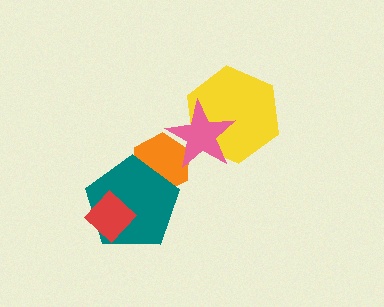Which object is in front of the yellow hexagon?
The pink star is in front of the yellow hexagon.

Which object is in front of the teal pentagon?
The red diamond is in front of the teal pentagon.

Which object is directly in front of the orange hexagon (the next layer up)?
The pink star is directly in front of the orange hexagon.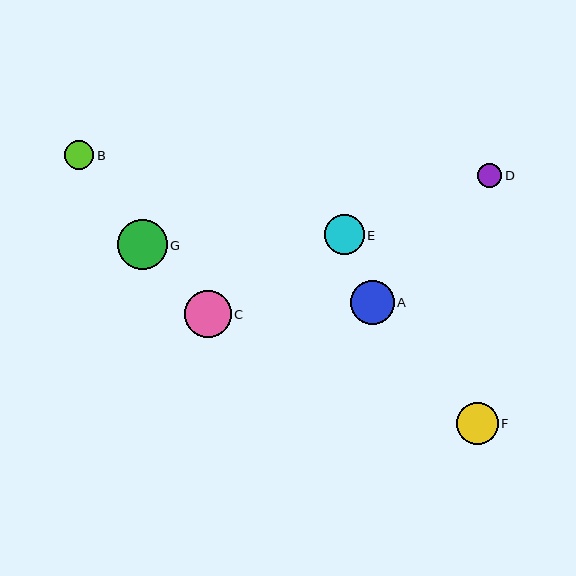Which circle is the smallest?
Circle D is the smallest with a size of approximately 24 pixels.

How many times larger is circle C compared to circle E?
Circle C is approximately 1.2 times the size of circle E.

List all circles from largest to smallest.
From largest to smallest: G, C, A, F, E, B, D.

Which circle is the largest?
Circle G is the largest with a size of approximately 50 pixels.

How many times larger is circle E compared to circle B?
Circle E is approximately 1.4 times the size of circle B.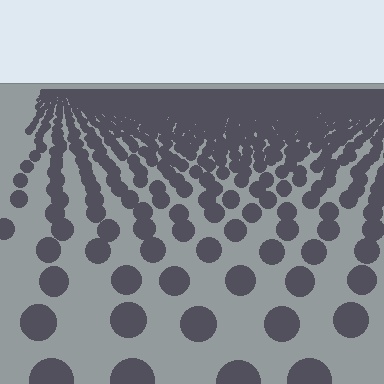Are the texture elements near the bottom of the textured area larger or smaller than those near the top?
Larger. Near the bottom, elements are closer to the viewer and appear at a bigger on-screen size.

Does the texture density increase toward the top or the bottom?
Density increases toward the top.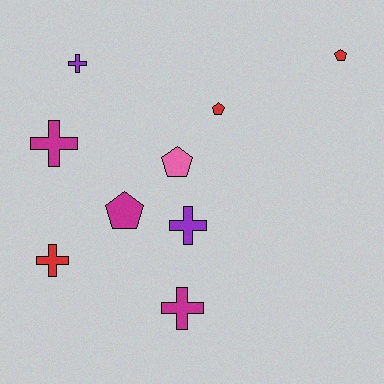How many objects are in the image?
There are 9 objects.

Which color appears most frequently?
Red, with 3 objects.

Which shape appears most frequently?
Cross, with 5 objects.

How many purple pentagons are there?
There are no purple pentagons.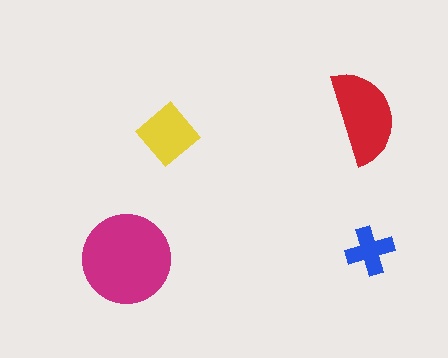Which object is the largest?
The magenta circle.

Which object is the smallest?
The blue cross.